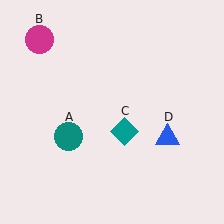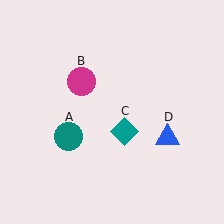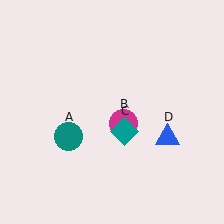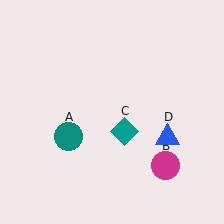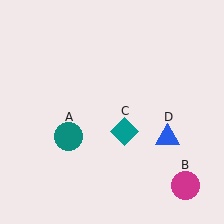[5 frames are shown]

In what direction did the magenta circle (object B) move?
The magenta circle (object B) moved down and to the right.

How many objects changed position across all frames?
1 object changed position: magenta circle (object B).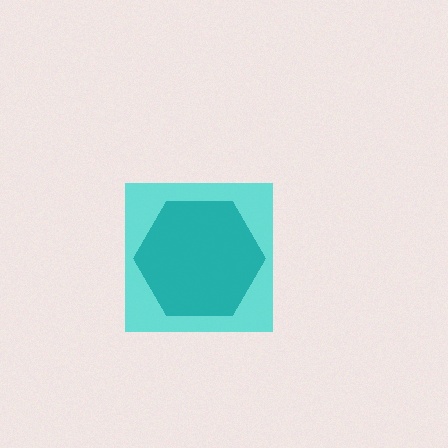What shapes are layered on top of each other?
The layered shapes are: a cyan square, a teal hexagon.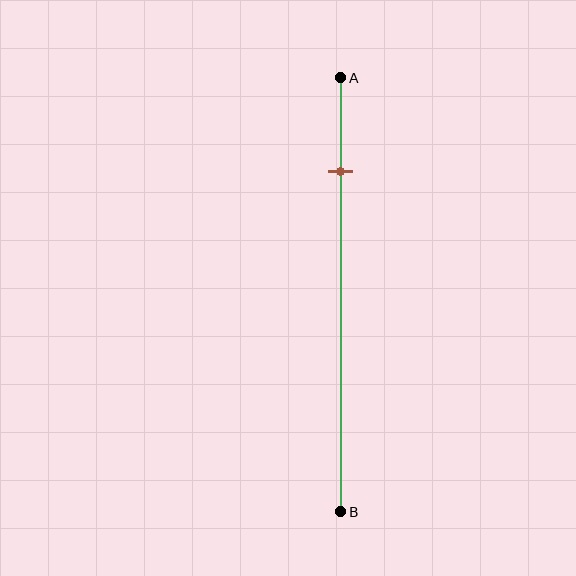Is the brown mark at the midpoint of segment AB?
No, the mark is at about 20% from A, not at the 50% midpoint.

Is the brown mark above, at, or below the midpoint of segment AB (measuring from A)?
The brown mark is above the midpoint of segment AB.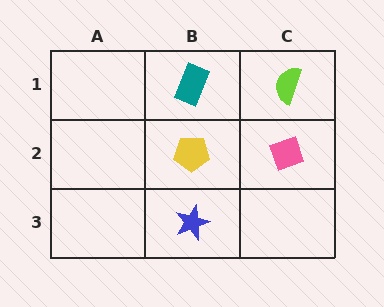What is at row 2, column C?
A pink diamond.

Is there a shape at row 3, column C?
No, that cell is empty.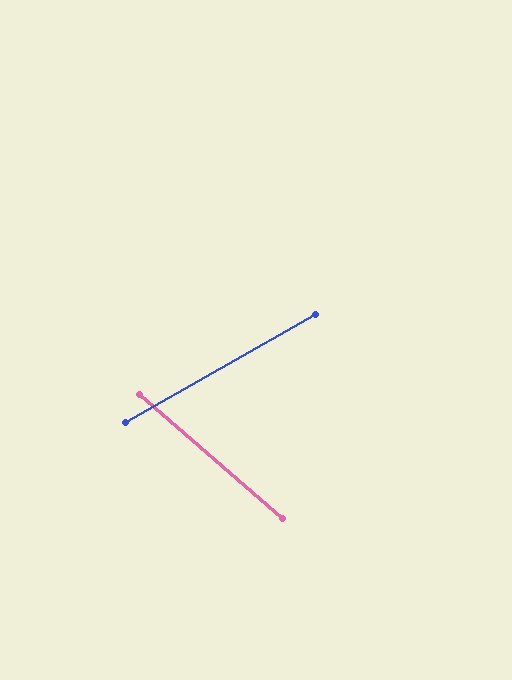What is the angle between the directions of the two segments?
Approximately 71 degrees.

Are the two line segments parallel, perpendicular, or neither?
Neither parallel nor perpendicular — they differ by about 71°.